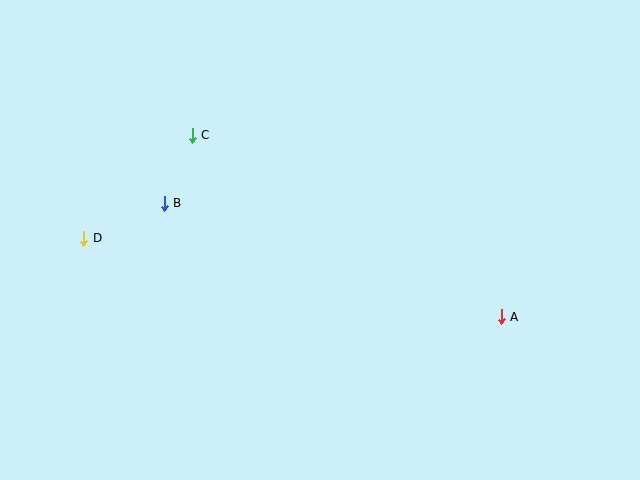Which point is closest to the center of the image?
Point B at (164, 203) is closest to the center.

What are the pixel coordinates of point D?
Point D is at (84, 238).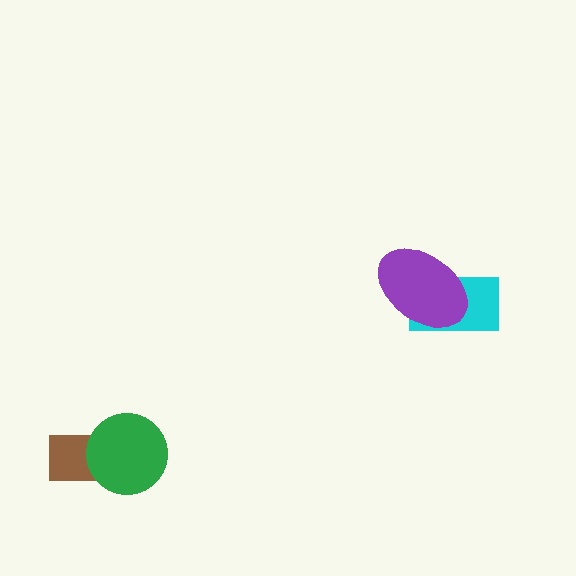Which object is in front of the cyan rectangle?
The purple ellipse is in front of the cyan rectangle.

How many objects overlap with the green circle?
1 object overlaps with the green circle.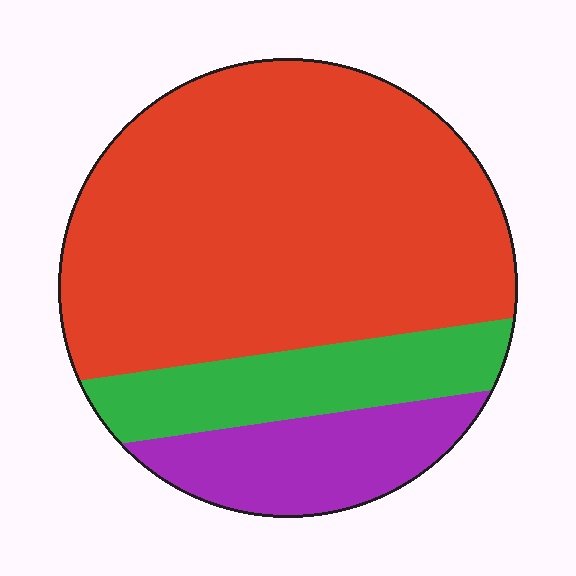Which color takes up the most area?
Red, at roughly 65%.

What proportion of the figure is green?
Green covers around 15% of the figure.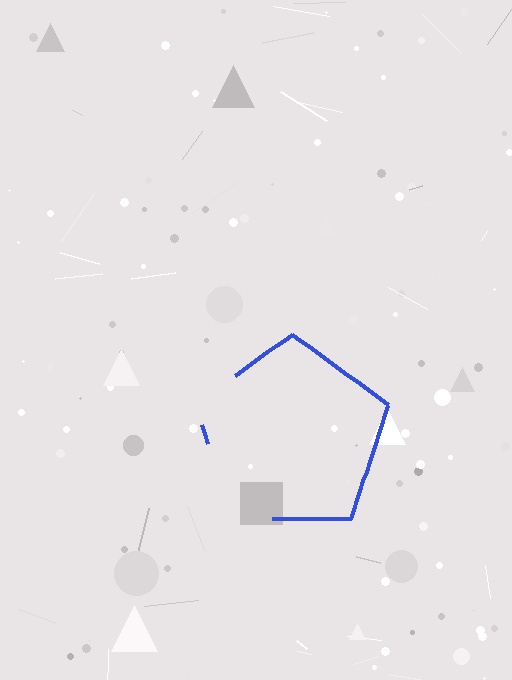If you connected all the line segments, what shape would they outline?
They would outline a pentagon.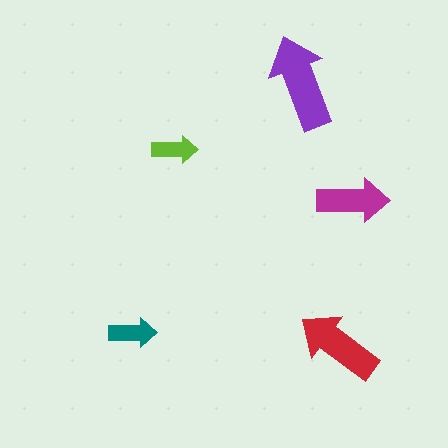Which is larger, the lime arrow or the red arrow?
The red one.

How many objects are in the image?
There are 5 objects in the image.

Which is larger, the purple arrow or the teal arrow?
The purple one.